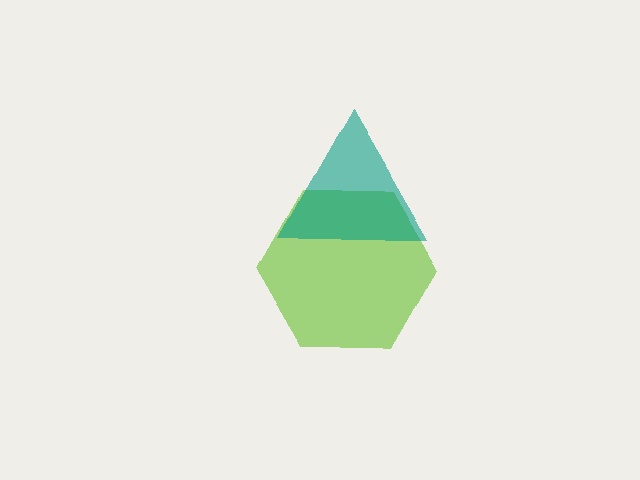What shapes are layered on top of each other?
The layered shapes are: a lime hexagon, a teal triangle.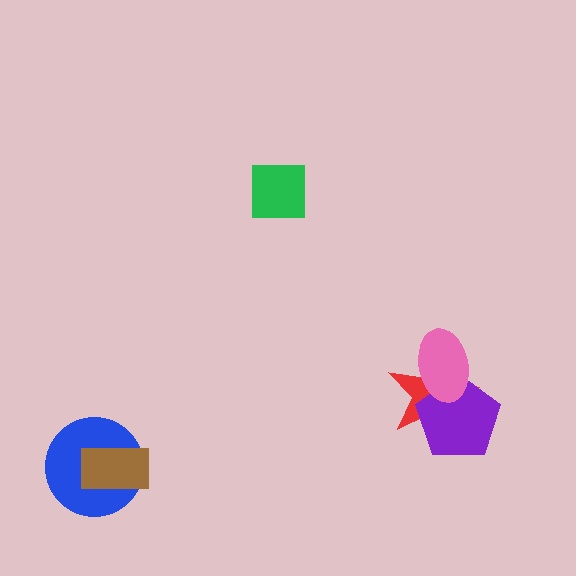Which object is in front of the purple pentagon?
The pink ellipse is in front of the purple pentagon.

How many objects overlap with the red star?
2 objects overlap with the red star.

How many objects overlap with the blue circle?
1 object overlaps with the blue circle.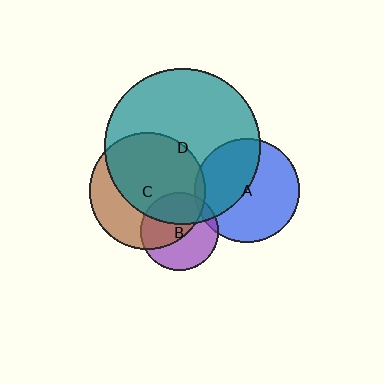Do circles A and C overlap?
Yes.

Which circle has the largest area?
Circle D (teal).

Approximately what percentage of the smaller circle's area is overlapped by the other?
Approximately 5%.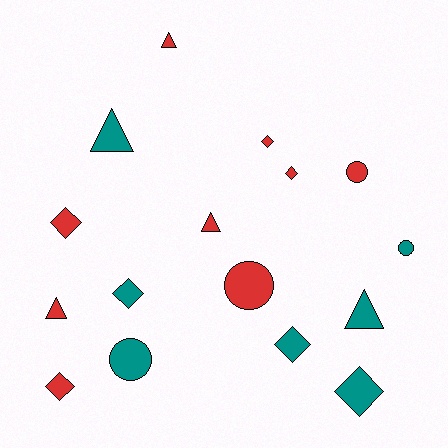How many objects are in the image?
There are 16 objects.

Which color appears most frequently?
Red, with 9 objects.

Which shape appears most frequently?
Diamond, with 7 objects.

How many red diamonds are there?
There are 4 red diamonds.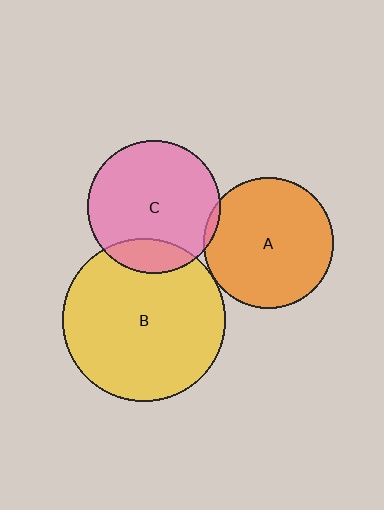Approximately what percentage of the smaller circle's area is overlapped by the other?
Approximately 15%.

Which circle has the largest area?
Circle B (yellow).